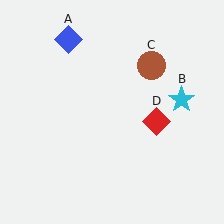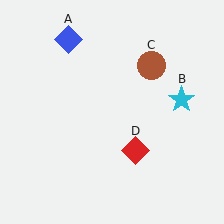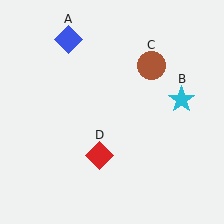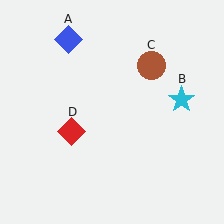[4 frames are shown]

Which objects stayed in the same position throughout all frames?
Blue diamond (object A) and cyan star (object B) and brown circle (object C) remained stationary.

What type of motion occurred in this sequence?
The red diamond (object D) rotated clockwise around the center of the scene.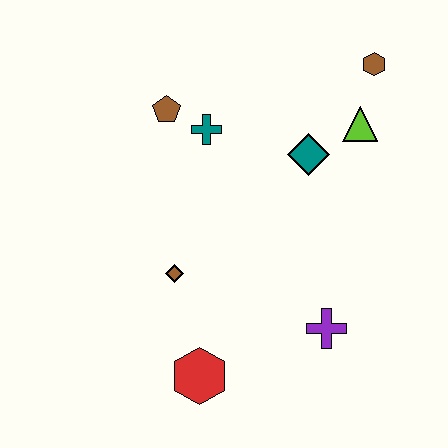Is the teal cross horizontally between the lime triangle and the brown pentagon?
Yes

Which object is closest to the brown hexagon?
The lime triangle is closest to the brown hexagon.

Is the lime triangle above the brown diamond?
Yes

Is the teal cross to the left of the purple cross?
Yes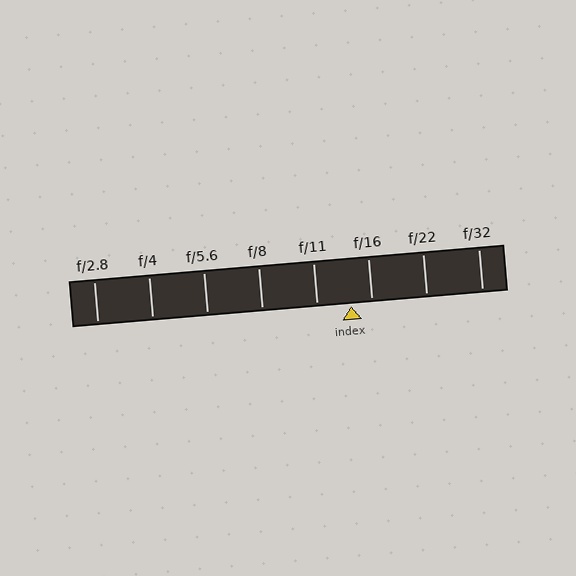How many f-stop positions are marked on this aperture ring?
There are 8 f-stop positions marked.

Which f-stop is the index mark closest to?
The index mark is closest to f/16.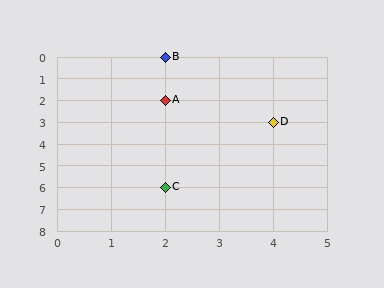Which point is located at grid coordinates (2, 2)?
Point A is at (2, 2).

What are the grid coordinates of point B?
Point B is at grid coordinates (2, 0).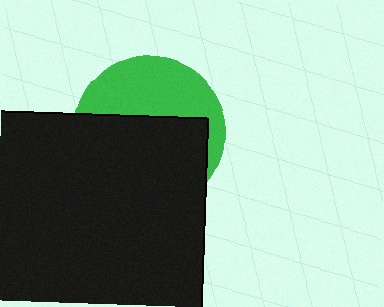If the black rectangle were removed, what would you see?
You would see the complete green circle.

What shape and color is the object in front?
The object in front is a black rectangle.